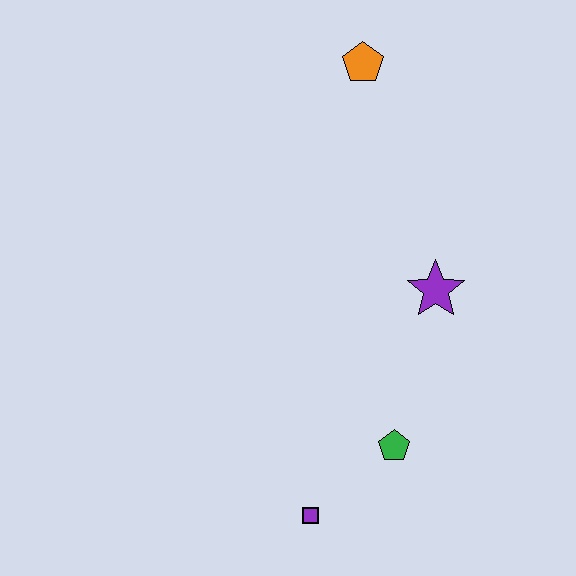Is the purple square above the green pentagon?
No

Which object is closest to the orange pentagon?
The purple star is closest to the orange pentagon.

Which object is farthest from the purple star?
The purple square is farthest from the purple star.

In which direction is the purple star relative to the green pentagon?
The purple star is above the green pentagon.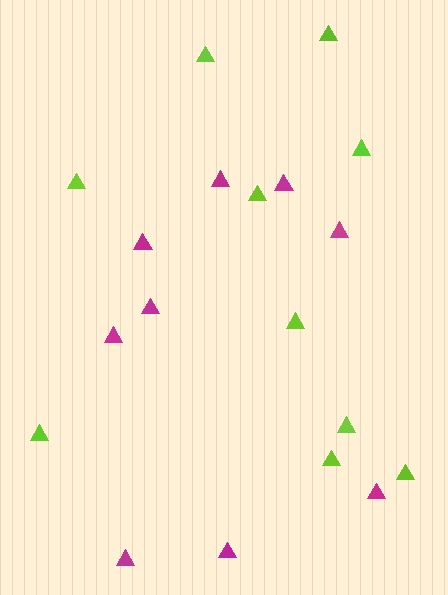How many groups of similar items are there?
There are 2 groups: one group of magenta triangles (9) and one group of lime triangles (10).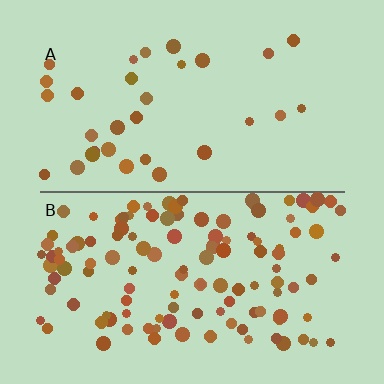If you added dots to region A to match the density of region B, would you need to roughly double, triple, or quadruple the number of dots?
Approximately quadruple.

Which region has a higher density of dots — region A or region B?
B (the bottom).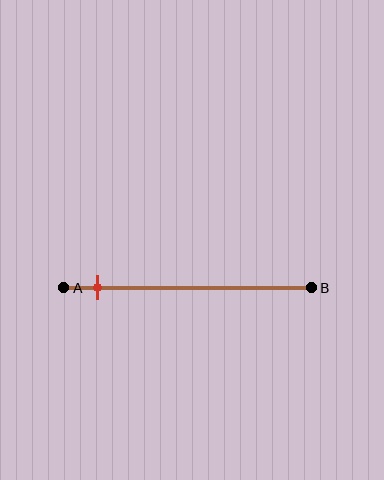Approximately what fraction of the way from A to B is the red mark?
The red mark is approximately 15% of the way from A to B.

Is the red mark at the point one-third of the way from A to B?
No, the mark is at about 15% from A, not at the 33% one-third point.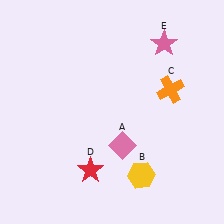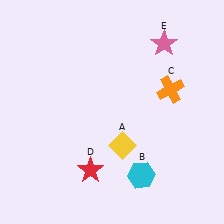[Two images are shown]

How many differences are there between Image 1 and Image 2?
There are 2 differences between the two images.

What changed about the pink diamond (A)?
In Image 1, A is pink. In Image 2, it changed to yellow.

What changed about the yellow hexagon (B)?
In Image 1, B is yellow. In Image 2, it changed to cyan.